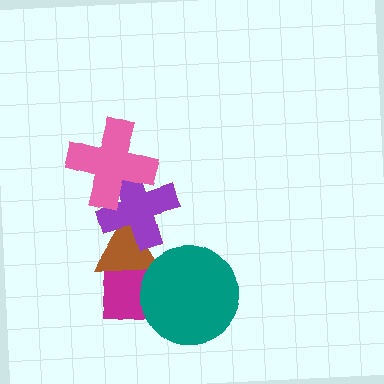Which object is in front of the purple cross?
The pink cross is in front of the purple cross.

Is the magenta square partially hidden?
Yes, it is partially covered by another shape.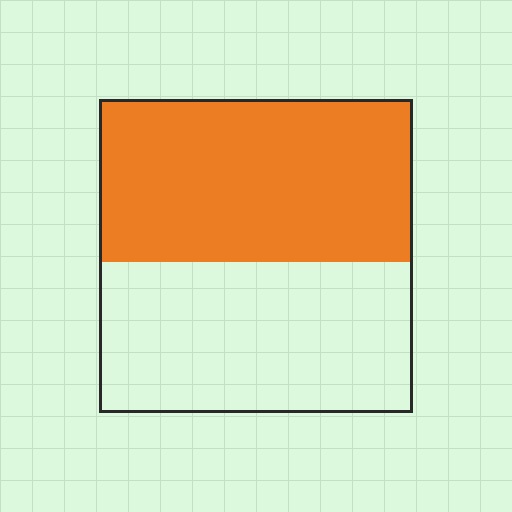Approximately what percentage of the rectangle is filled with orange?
Approximately 50%.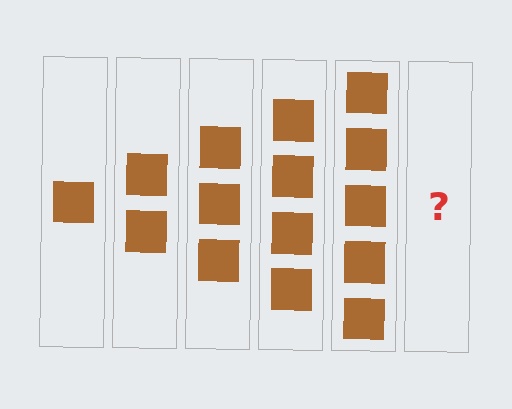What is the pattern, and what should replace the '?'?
The pattern is that each step adds one more square. The '?' should be 6 squares.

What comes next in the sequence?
The next element should be 6 squares.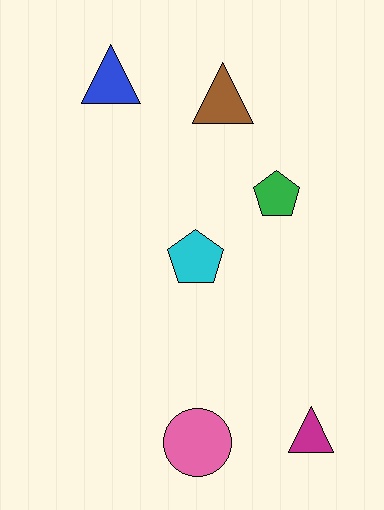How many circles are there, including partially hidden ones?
There is 1 circle.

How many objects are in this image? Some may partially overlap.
There are 6 objects.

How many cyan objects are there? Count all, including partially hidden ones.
There is 1 cyan object.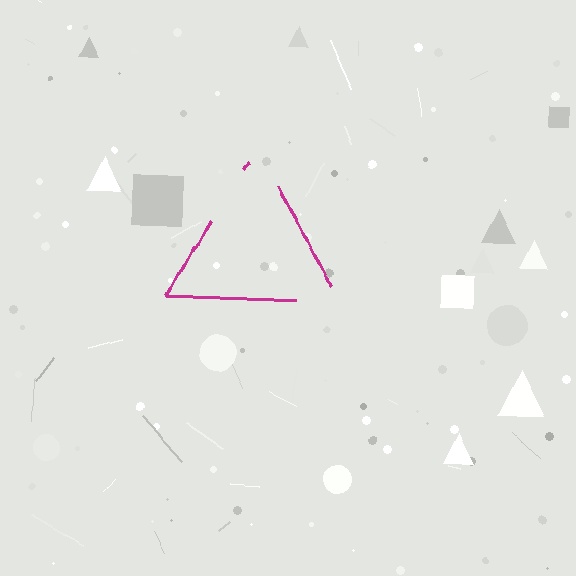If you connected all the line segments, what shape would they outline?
They would outline a triangle.